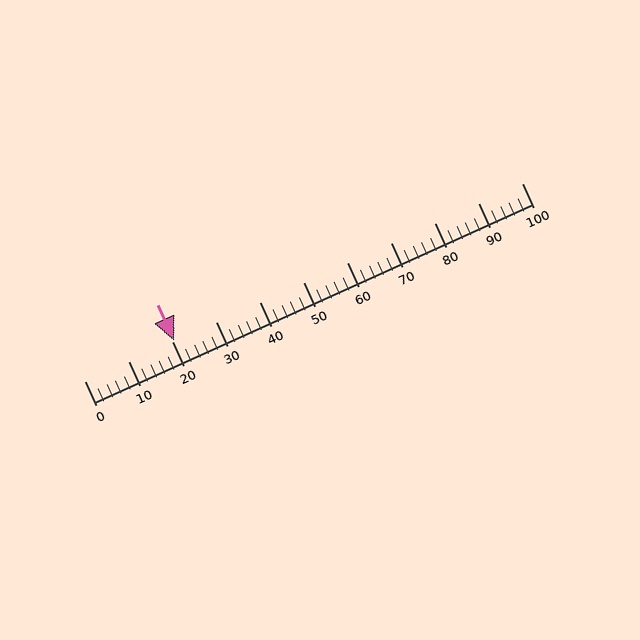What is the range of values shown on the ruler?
The ruler shows values from 0 to 100.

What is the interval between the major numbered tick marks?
The major tick marks are spaced 10 units apart.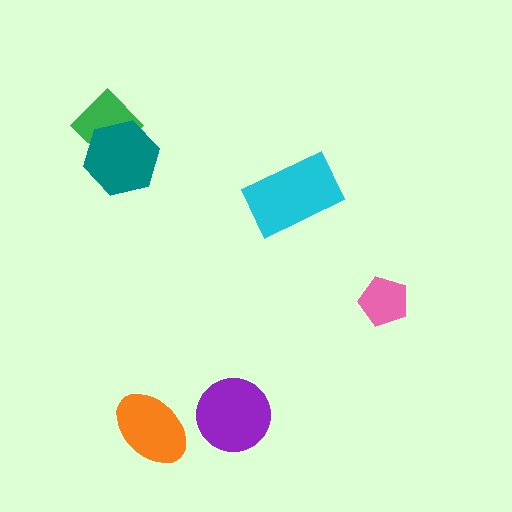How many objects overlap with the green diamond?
1 object overlaps with the green diamond.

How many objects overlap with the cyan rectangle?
0 objects overlap with the cyan rectangle.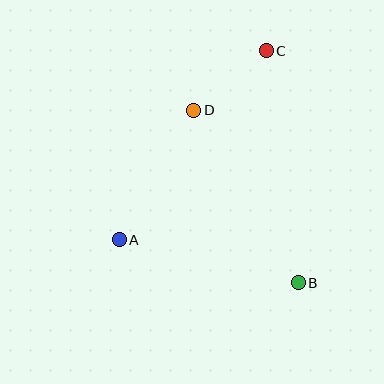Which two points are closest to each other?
Points C and D are closest to each other.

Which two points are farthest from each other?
Points A and C are farthest from each other.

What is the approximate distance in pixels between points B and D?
The distance between B and D is approximately 202 pixels.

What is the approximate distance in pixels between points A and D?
The distance between A and D is approximately 149 pixels.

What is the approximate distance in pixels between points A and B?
The distance between A and B is approximately 184 pixels.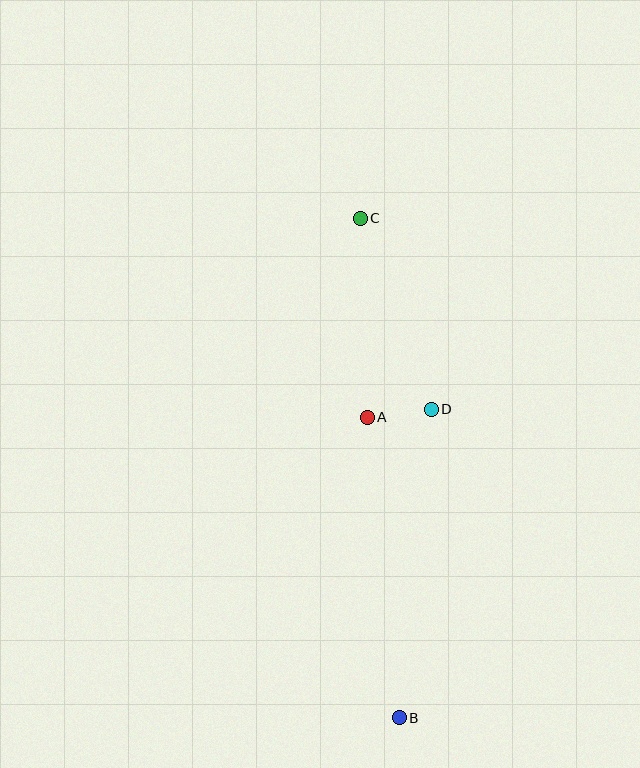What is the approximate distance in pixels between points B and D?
The distance between B and D is approximately 310 pixels.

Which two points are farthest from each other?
Points B and C are farthest from each other.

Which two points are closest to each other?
Points A and D are closest to each other.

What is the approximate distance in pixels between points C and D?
The distance between C and D is approximately 204 pixels.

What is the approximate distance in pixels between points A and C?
The distance between A and C is approximately 199 pixels.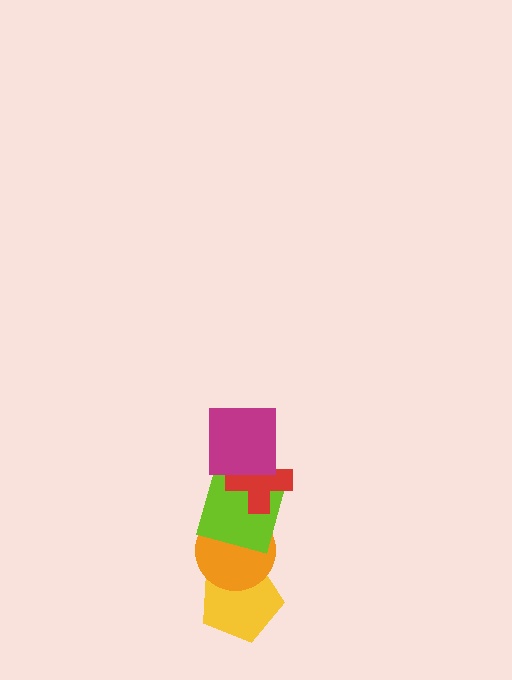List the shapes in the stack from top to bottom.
From top to bottom: the magenta square, the red cross, the lime square, the orange circle, the yellow pentagon.